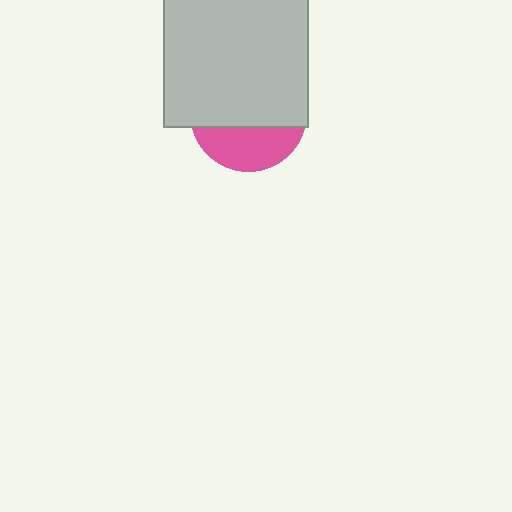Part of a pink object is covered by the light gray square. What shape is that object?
It is a circle.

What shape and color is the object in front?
The object in front is a light gray square.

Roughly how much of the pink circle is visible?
A small part of it is visible (roughly 35%).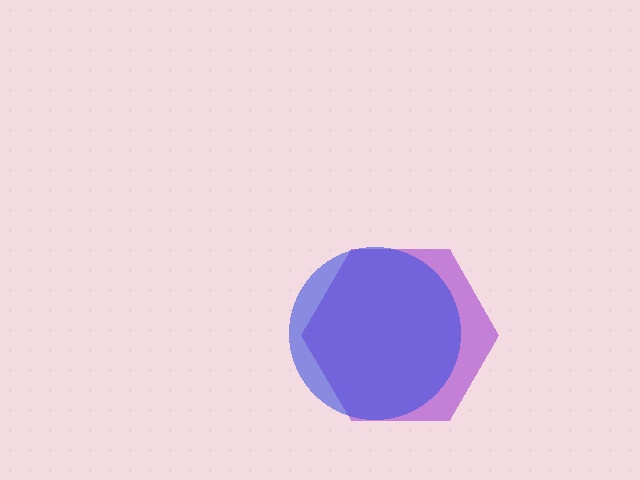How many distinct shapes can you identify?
There are 2 distinct shapes: a purple hexagon, a blue circle.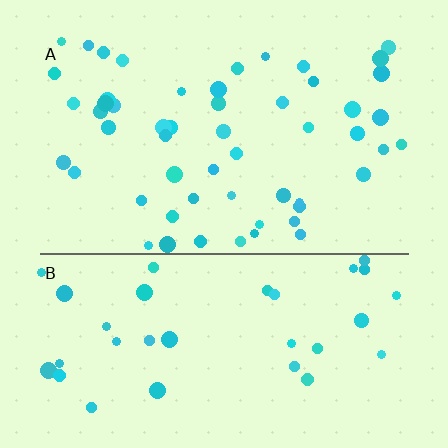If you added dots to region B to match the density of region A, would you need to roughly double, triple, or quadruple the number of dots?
Approximately double.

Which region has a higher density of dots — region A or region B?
A (the top).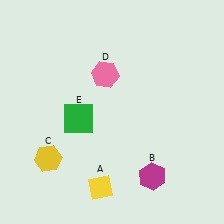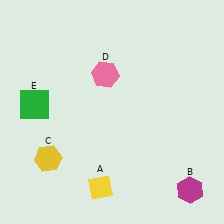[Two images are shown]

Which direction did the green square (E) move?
The green square (E) moved left.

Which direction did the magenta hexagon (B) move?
The magenta hexagon (B) moved right.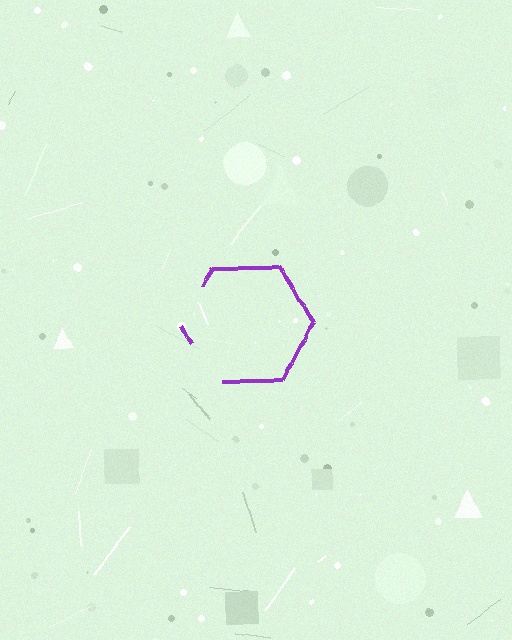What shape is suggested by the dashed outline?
The dashed outline suggests a hexagon.